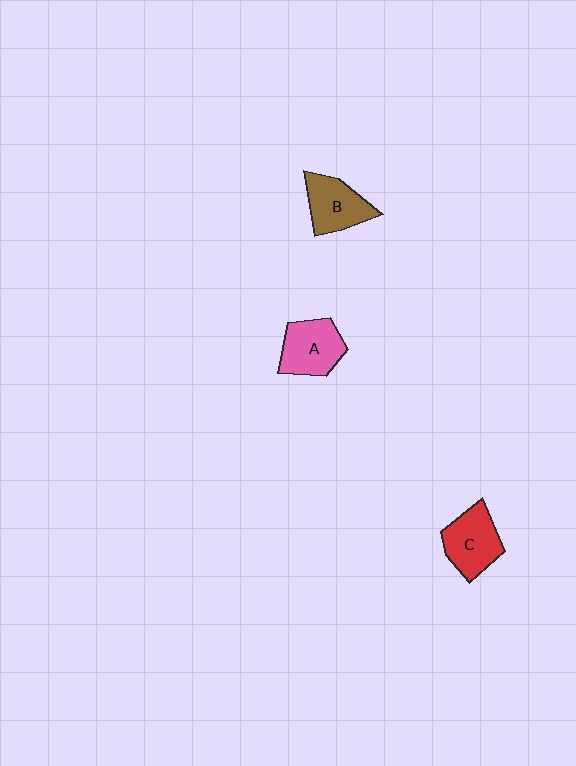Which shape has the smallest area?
Shape B (brown).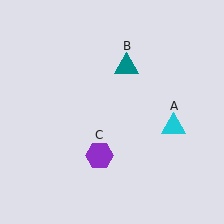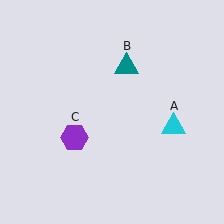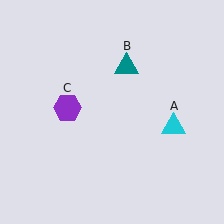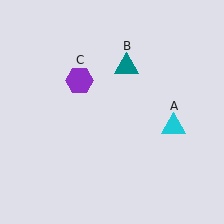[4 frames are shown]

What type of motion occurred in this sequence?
The purple hexagon (object C) rotated clockwise around the center of the scene.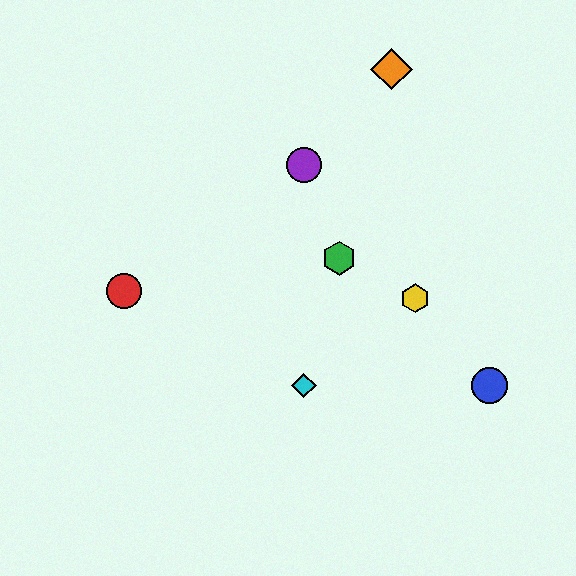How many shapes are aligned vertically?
2 shapes (the purple circle, the cyan diamond) are aligned vertically.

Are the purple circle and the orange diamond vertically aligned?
No, the purple circle is at x≈304 and the orange diamond is at x≈392.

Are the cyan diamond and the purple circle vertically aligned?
Yes, both are at x≈304.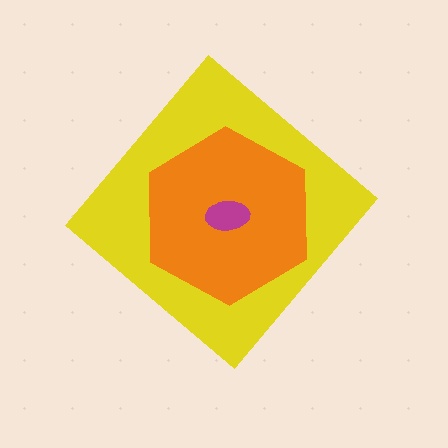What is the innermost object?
The magenta ellipse.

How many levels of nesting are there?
3.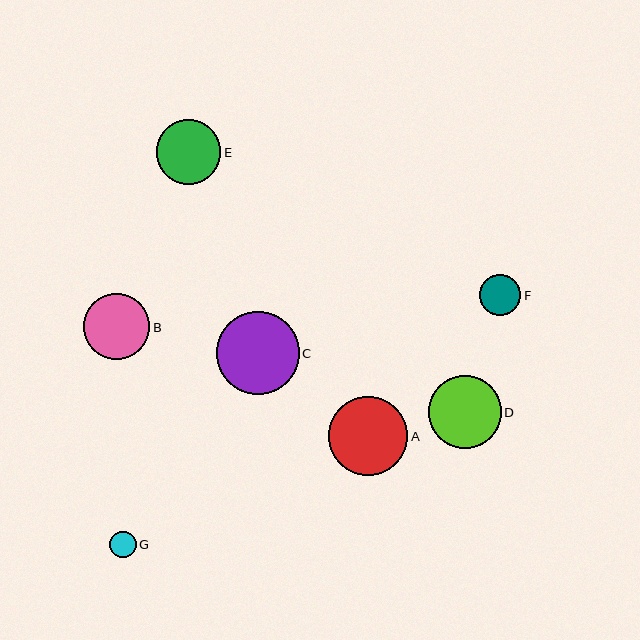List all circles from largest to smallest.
From largest to smallest: C, A, D, B, E, F, G.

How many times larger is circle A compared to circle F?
Circle A is approximately 1.9 times the size of circle F.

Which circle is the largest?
Circle C is the largest with a size of approximately 83 pixels.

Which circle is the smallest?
Circle G is the smallest with a size of approximately 26 pixels.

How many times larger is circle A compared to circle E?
Circle A is approximately 1.2 times the size of circle E.